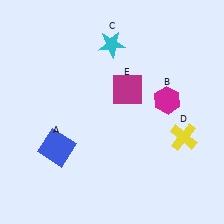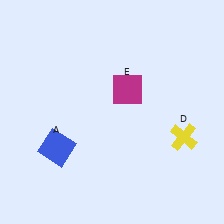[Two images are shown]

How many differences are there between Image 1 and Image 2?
There are 2 differences between the two images.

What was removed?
The magenta hexagon (B), the cyan star (C) were removed in Image 2.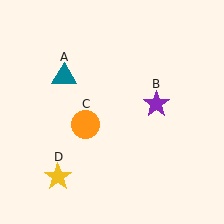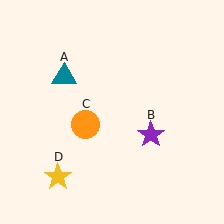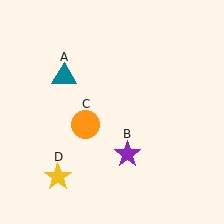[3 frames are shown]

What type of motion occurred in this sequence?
The purple star (object B) rotated clockwise around the center of the scene.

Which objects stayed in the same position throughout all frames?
Teal triangle (object A) and orange circle (object C) and yellow star (object D) remained stationary.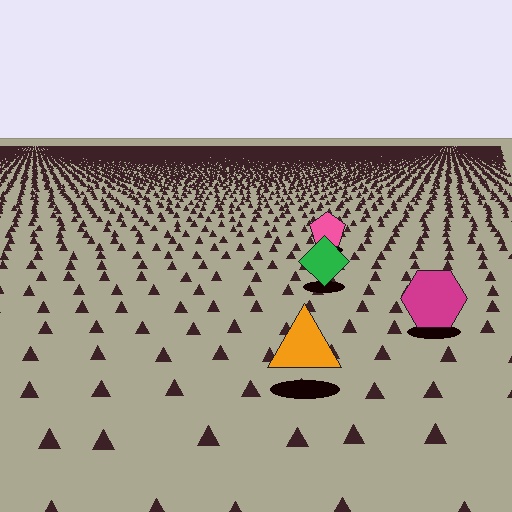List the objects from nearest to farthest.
From nearest to farthest: the orange triangle, the magenta hexagon, the green diamond, the pink pentagon.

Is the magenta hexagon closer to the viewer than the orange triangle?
No. The orange triangle is closer — you can tell from the texture gradient: the ground texture is coarser near it.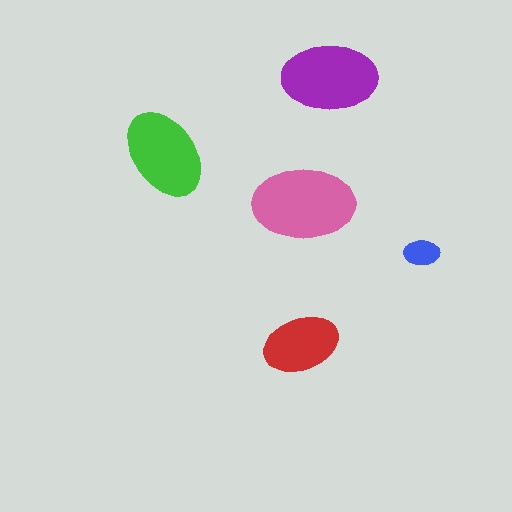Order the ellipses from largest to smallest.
the pink one, the purple one, the green one, the red one, the blue one.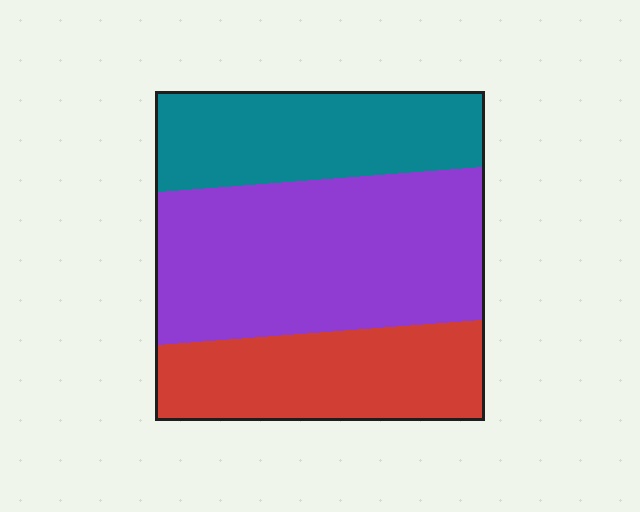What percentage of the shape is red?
Red takes up about one quarter (1/4) of the shape.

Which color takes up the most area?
Purple, at roughly 45%.